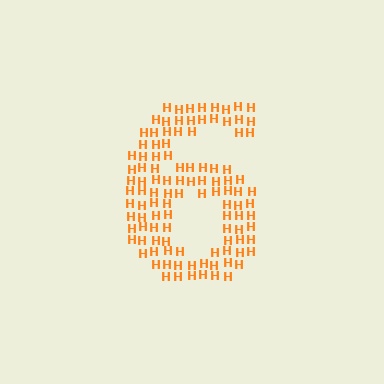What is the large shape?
The large shape is the digit 6.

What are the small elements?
The small elements are letter H's.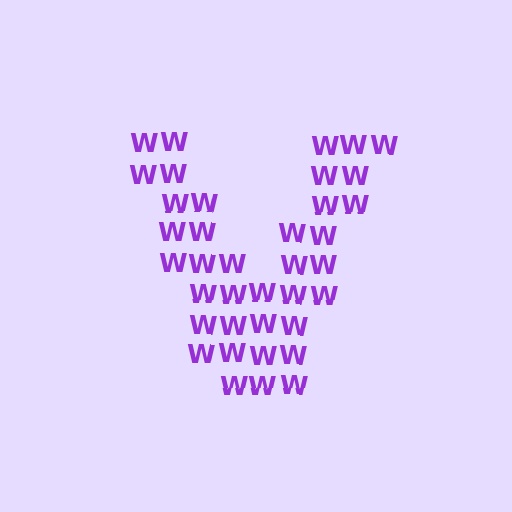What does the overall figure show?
The overall figure shows the letter V.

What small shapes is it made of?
It is made of small letter W's.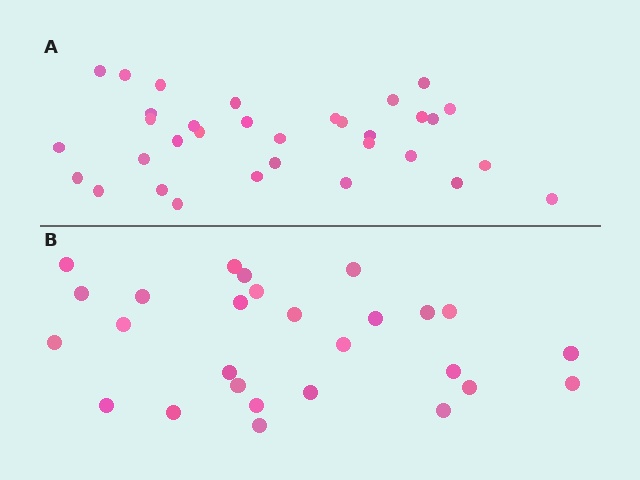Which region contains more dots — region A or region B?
Region A (the top region) has more dots.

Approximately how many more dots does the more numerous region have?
Region A has about 6 more dots than region B.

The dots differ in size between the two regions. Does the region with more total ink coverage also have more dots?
No. Region B has more total ink coverage because its dots are larger, but region A actually contains more individual dots. Total area can be misleading — the number of items is what matters here.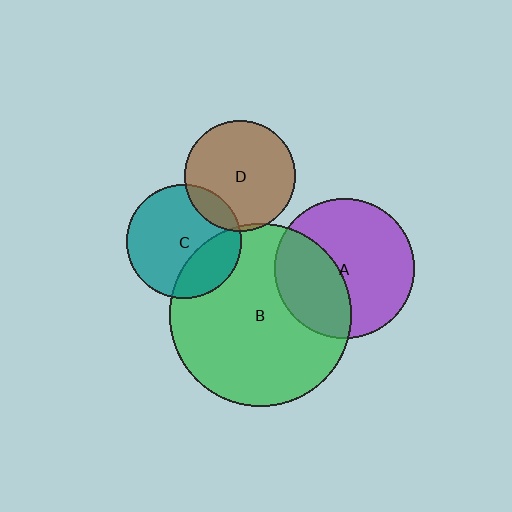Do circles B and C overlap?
Yes.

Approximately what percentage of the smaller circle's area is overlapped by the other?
Approximately 30%.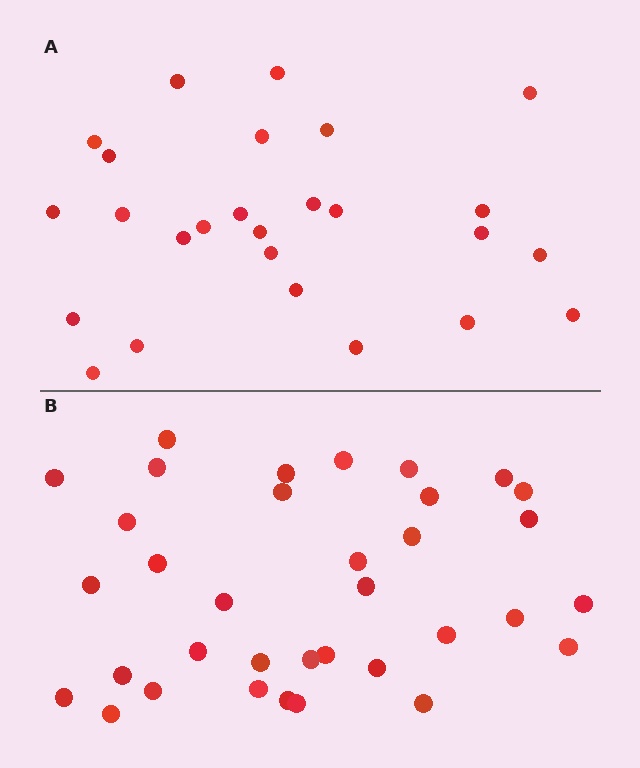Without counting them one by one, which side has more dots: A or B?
Region B (the bottom region) has more dots.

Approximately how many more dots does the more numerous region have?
Region B has roughly 8 or so more dots than region A.